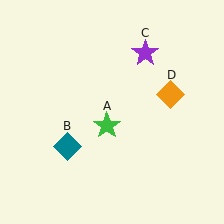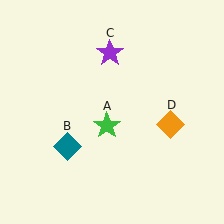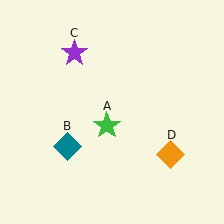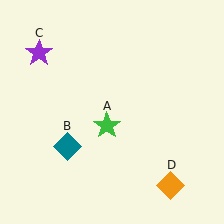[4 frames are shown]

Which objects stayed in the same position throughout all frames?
Green star (object A) and teal diamond (object B) remained stationary.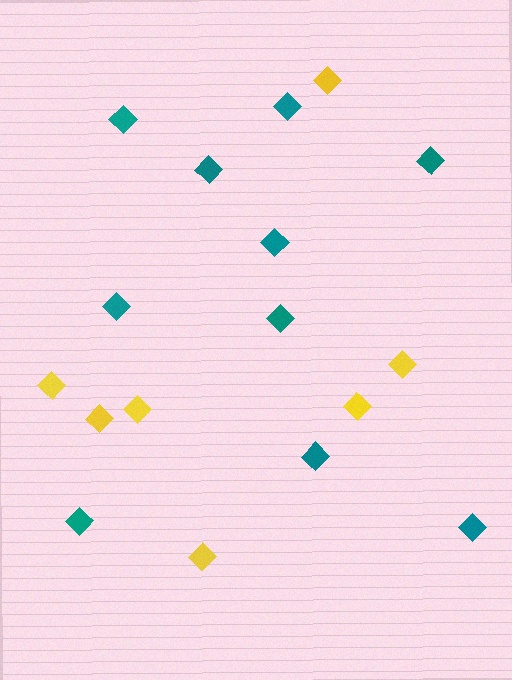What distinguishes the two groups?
There are 2 groups: one group of teal diamonds (10) and one group of yellow diamonds (7).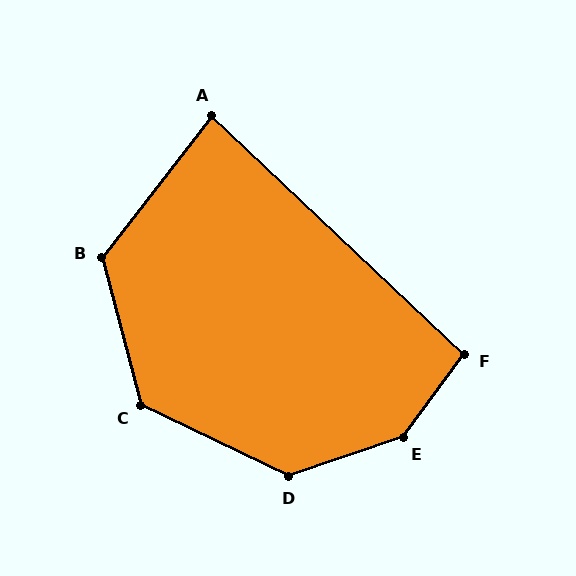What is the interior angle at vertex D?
Approximately 135 degrees (obtuse).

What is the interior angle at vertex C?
Approximately 130 degrees (obtuse).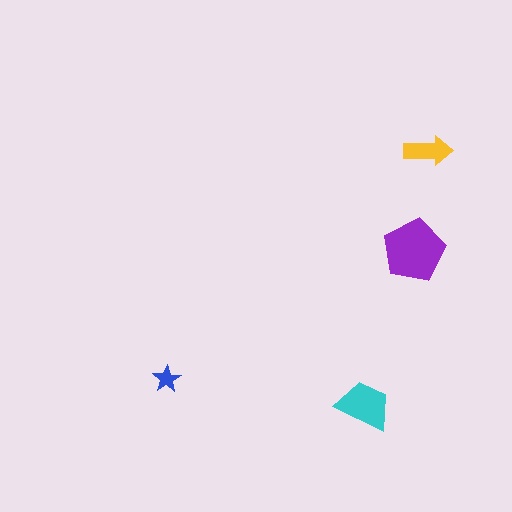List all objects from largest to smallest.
The purple pentagon, the cyan trapezoid, the yellow arrow, the blue star.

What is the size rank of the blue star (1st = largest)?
4th.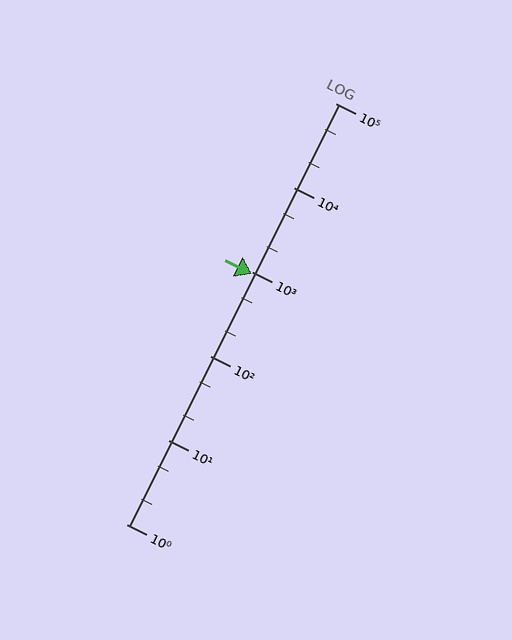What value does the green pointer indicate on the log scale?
The pointer indicates approximately 930.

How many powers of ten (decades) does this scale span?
The scale spans 5 decades, from 1 to 100000.